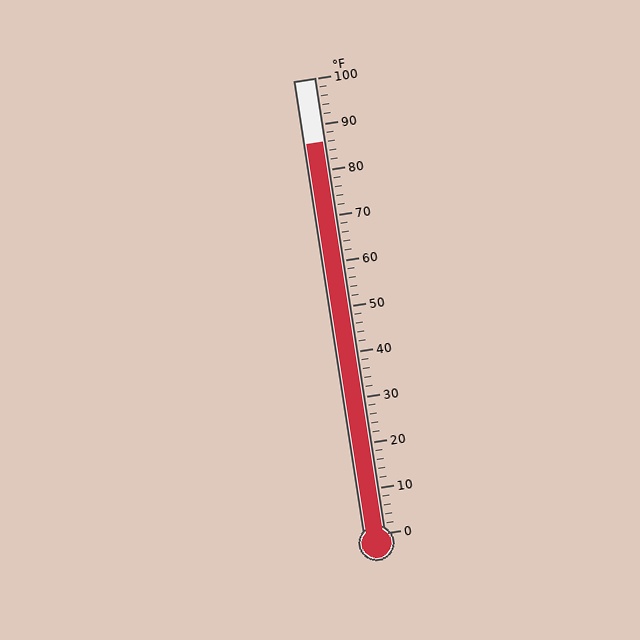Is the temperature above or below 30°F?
The temperature is above 30°F.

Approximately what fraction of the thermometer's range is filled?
The thermometer is filled to approximately 85% of its range.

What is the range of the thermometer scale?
The thermometer scale ranges from 0°F to 100°F.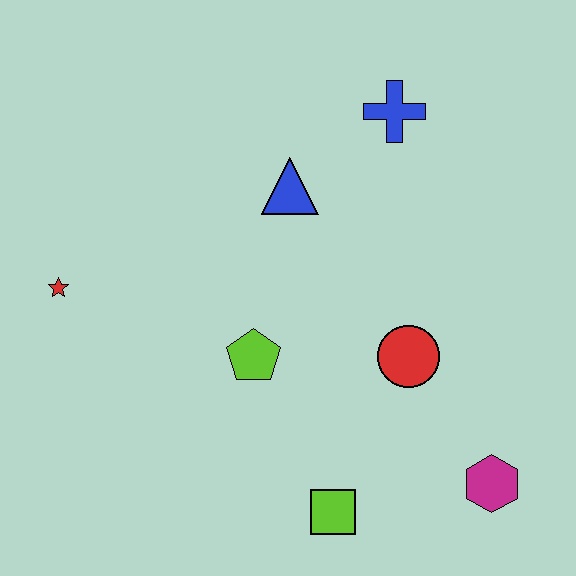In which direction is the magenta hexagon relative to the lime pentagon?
The magenta hexagon is to the right of the lime pentagon.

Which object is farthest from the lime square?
The blue cross is farthest from the lime square.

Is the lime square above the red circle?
No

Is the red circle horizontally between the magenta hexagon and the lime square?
Yes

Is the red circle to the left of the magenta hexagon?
Yes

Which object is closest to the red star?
The lime pentagon is closest to the red star.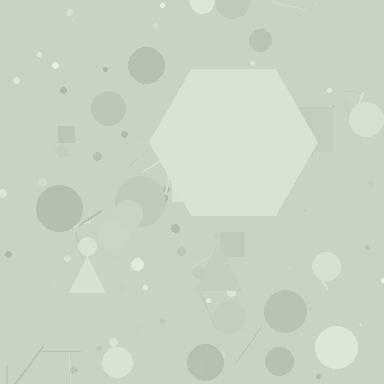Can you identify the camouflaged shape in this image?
The camouflaged shape is a hexagon.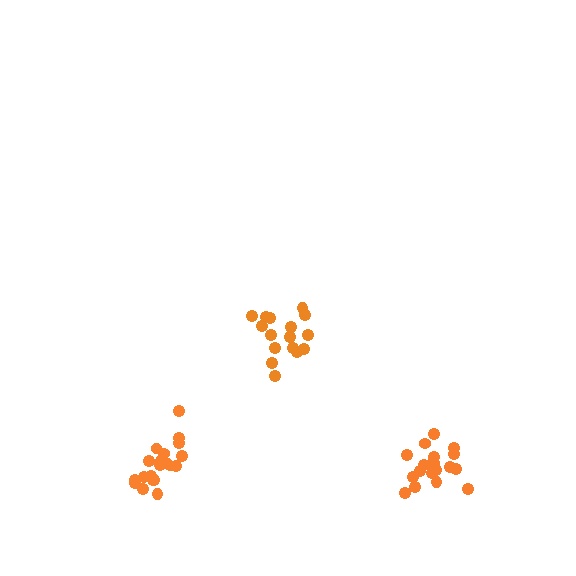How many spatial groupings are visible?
There are 3 spatial groupings.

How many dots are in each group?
Group 1: 16 dots, Group 2: 20 dots, Group 3: 19 dots (55 total).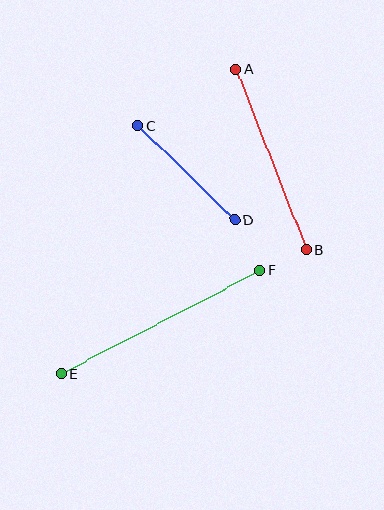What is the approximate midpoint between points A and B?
The midpoint is at approximately (271, 160) pixels.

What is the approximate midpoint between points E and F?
The midpoint is at approximately (160, 322) pixels.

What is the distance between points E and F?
The distance is approximately 224 pixels.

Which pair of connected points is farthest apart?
Points E and F are farthest apart.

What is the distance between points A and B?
The distance is approximately 194 pixels.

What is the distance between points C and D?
The distance is approximately 135 pixels.